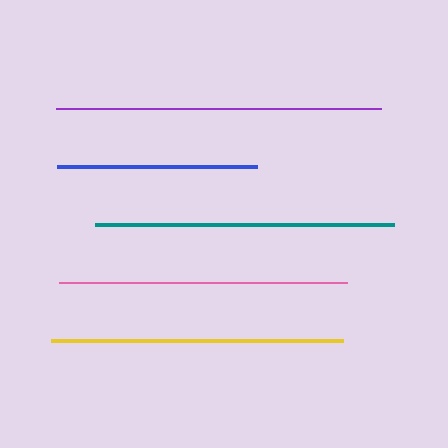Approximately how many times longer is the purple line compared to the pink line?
The purple line is approximately 1.1 times the length of the pink line.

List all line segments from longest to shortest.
From longest to shortest: purple, teal, yellow, pink, blue.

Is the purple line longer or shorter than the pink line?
The purple line is longer than the pink line.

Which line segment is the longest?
The purple line is the longest at approximately 325 pixels.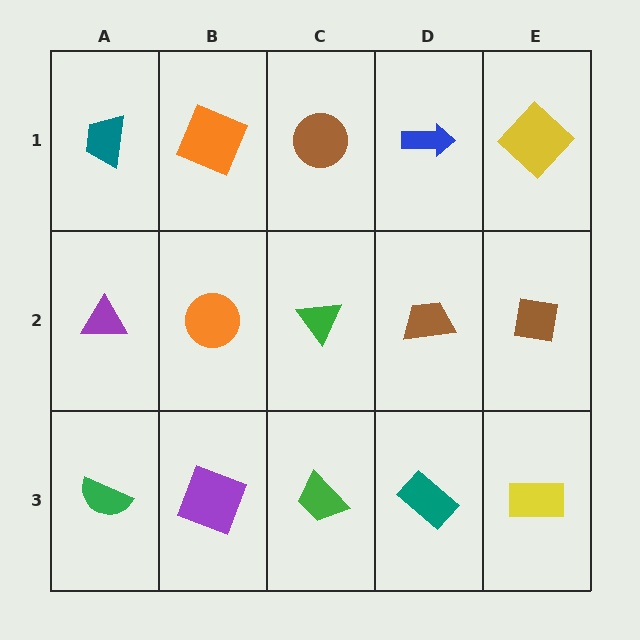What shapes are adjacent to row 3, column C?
A green triangle (row 2, column C), a purple square (row 3, column B), a teal rectangle (row 3, column D).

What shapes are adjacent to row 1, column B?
An orange circle (row 2, column B), a teal trapezoid (row 1, column A), a brown circle (row 1, column C).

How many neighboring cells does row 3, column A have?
2.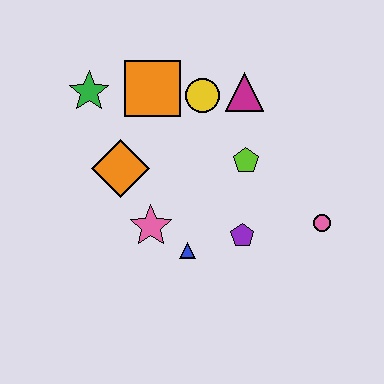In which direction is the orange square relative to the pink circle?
The orange square is to the left of the pink circle.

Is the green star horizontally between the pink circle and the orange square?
No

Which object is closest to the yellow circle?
The magenta triangle is closest to the yellow circle.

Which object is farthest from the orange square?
The pink circle is farthest from the orange square.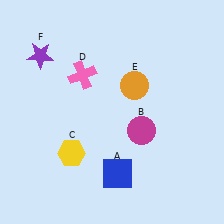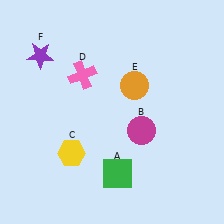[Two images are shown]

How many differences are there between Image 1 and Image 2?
There is 1 difference between the two images.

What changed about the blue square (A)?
In Image 1, A is blue. In Image 2, it changed to green.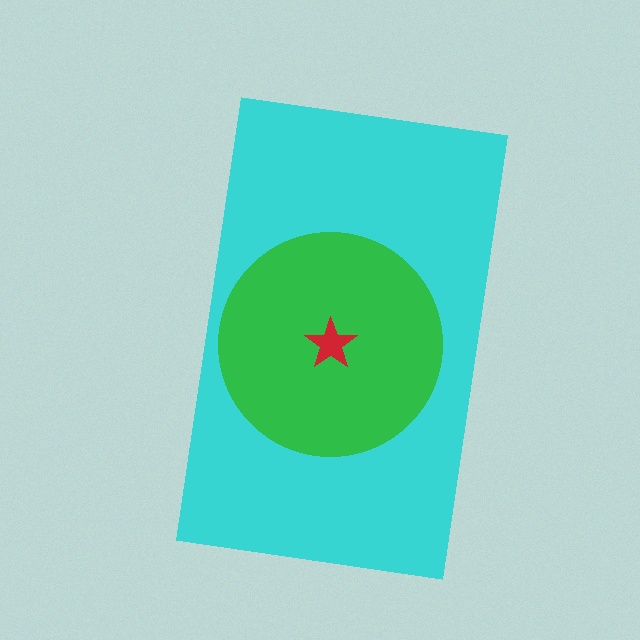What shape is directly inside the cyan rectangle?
The green circle.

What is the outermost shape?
The cyan rectangle.